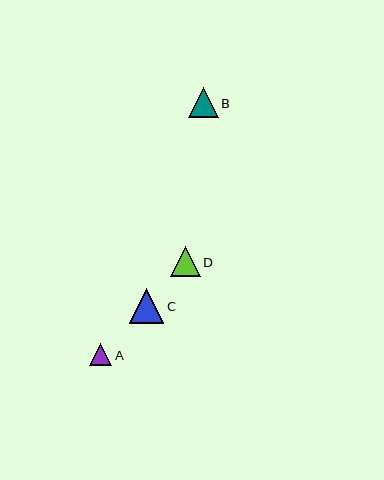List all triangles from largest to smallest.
From largest to smallest: C, D, B, A.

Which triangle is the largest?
Triangle C is the largest with a size of approximately 35 pixels.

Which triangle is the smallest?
Triangle A is the smallest with a size of approximately 23 pixels.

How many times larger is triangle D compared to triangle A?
Triangle D is approximately 1.3 times the size of triangle A.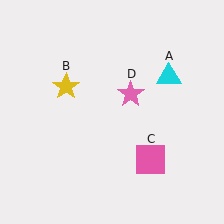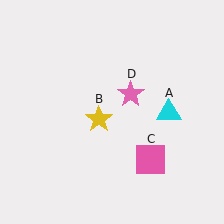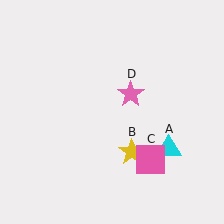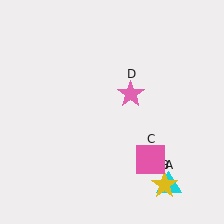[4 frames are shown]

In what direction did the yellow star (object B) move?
The yellow star (object B) moved down and to the right.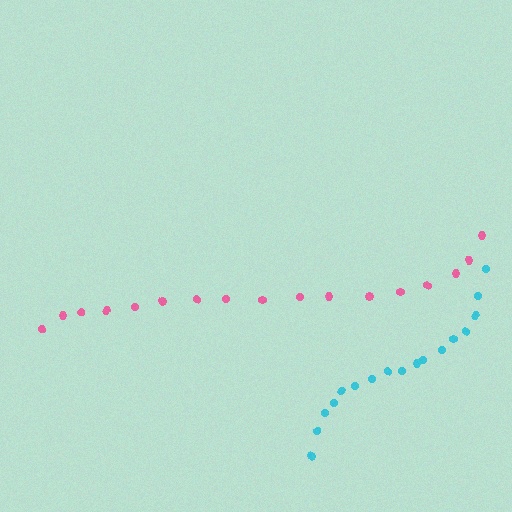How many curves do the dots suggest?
There are 2 distinct paths.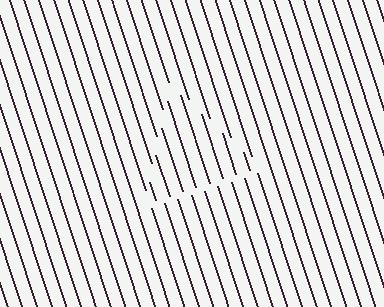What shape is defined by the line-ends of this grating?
An illusory triangle. The interior of the shape contains the same grating, shifted by half a period — the contour is defined by the phase discontinuity where line-ends from the inner and outer gratings abut.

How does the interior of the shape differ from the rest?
The interior of the shape contains the same grating, shifted by half a period — the contour is defined by the phase discontinuity where line-ends from the inner and outer gratings abut.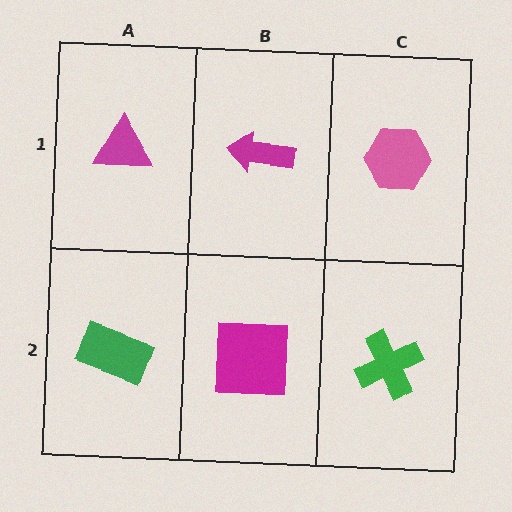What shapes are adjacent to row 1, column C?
A green cross (row 2, column C), a magenta arrow (row 1, column B).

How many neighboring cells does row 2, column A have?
2.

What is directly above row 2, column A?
A magenta triangle.